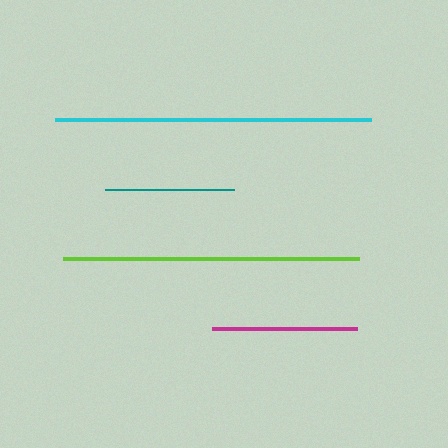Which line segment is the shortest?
The teal line is the shortest at approximately 128 pixels.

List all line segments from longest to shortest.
From longest to shortest: cyan, lime, magenta, teal.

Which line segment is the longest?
The cyan line is the longest at approximately 316 pixels.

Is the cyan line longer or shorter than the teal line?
The cyan line is longer than the teal line.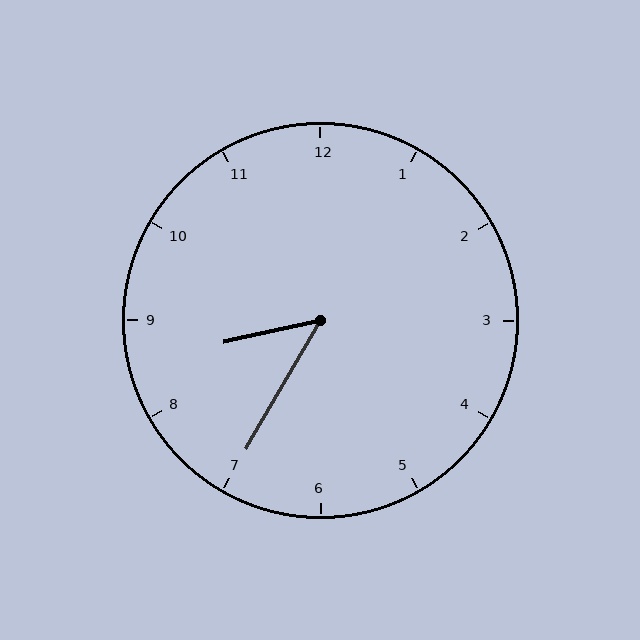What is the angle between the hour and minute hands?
Approximately 48 degrees.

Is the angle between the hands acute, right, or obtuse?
It is acute.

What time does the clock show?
8:35.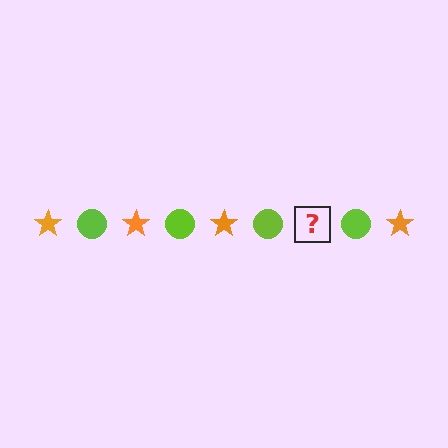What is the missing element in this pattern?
The missing element is an orange star.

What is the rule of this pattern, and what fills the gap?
The rule is that the pattern alternates between orange star and lime circle. The gap should be filled with an orange star.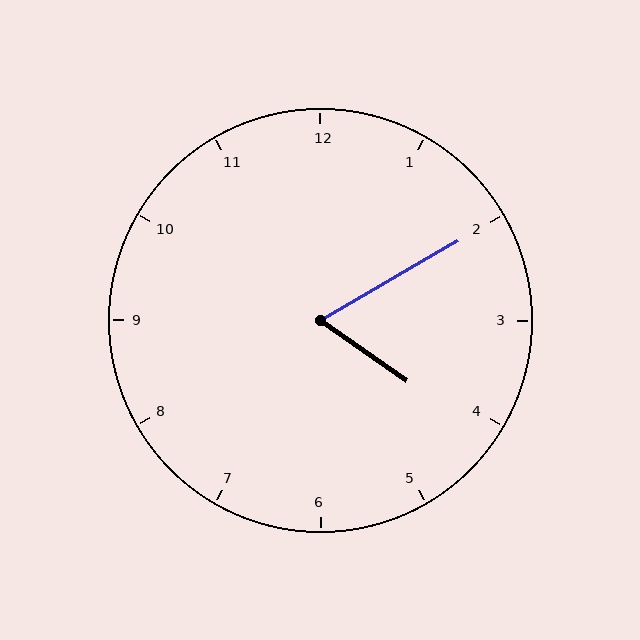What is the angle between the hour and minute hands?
Approximately 65 degrees.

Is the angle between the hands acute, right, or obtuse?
It is acute.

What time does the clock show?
4:10.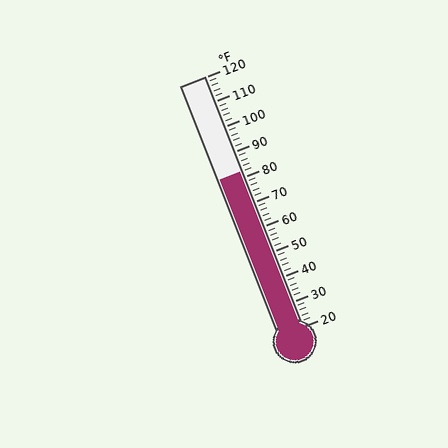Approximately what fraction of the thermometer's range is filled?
The thermometer is filled to approximately 60% of its range.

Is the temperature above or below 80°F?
The temperature is above 80°F.